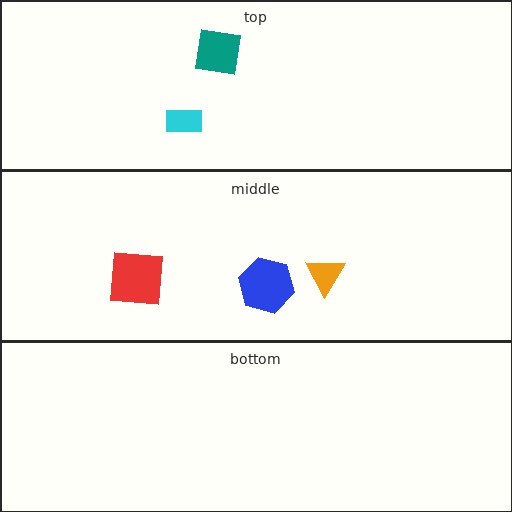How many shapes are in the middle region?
3.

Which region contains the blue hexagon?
The middle region.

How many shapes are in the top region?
2.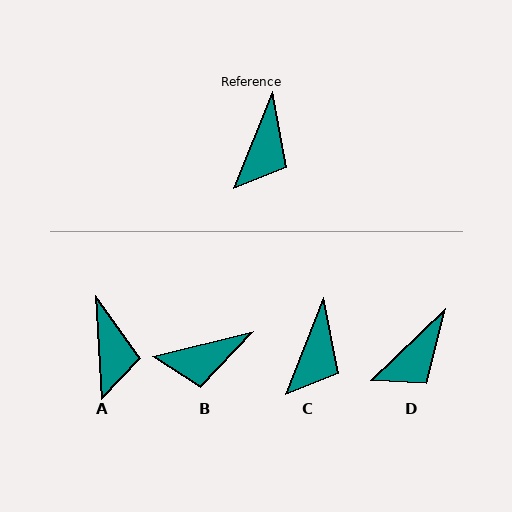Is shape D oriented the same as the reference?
No, it is off by about 25 degrees.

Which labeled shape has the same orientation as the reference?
C.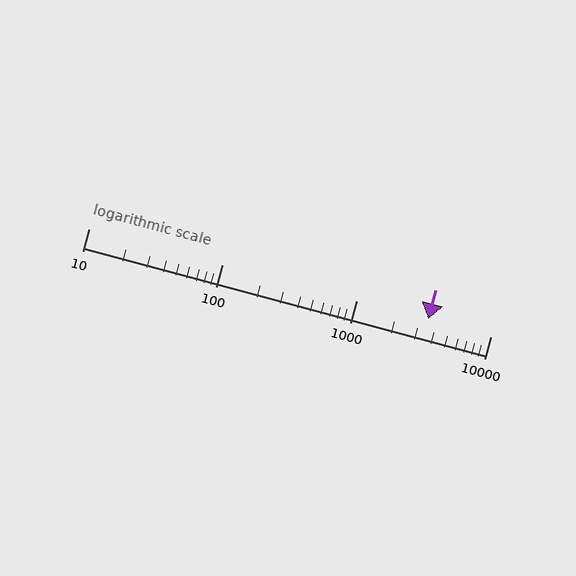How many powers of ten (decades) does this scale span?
The scale spans 3 decades, from 10 to 10000.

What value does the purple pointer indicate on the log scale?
The pointer indicates approximately 3400.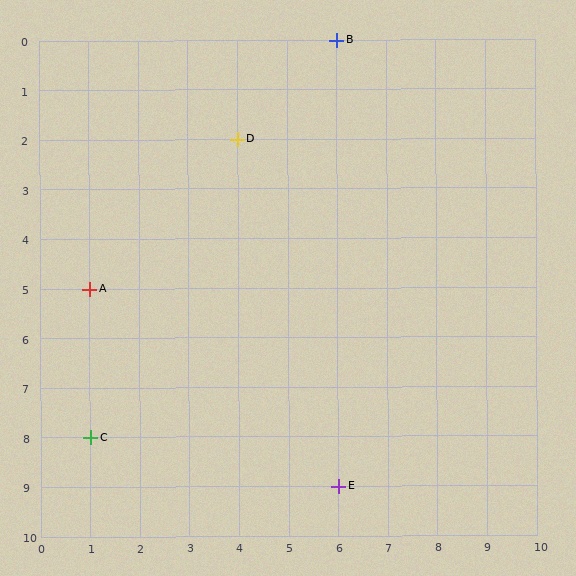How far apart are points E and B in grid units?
Points E and B are 9 rows apart.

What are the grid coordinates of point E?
Point E is at grid coordinates (6, 9).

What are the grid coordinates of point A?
Point A is at grid coordinates (1, 5).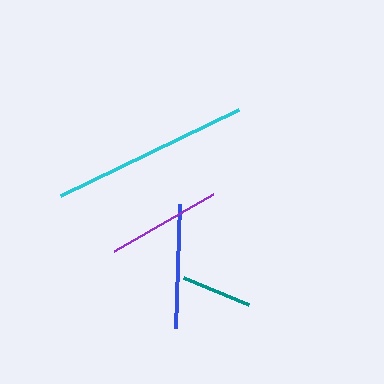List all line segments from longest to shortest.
From longest to shortest: cyan, blue, purple, teal.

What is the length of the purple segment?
The purple segment is approximately 114 pixels long.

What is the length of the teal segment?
The teal segment is approximately 71 pixels long.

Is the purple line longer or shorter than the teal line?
The purple line is longer than the teal line.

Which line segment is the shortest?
The teal line is the shortest at approximately 71 pixels.